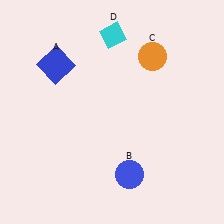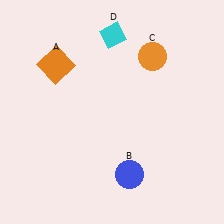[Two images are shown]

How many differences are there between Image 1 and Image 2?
There is 1 difference between the two images.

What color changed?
The square (A) changed from blue in Image 1 to orange in Image 2.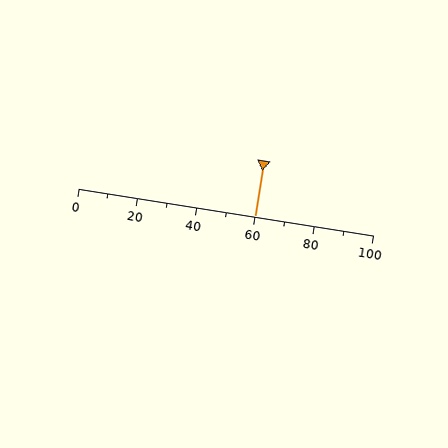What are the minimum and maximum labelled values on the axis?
The axis runs from 0 to 100.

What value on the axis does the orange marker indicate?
The marker indicates approximately 60.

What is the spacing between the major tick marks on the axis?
The major ticks are spaced 20 apart.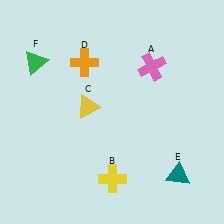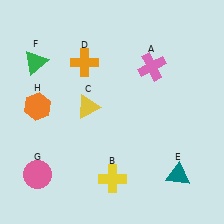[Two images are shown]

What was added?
A pink circle (G), an orange hexagon (H) were added in Image 2.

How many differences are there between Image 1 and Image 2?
There are 2 differences between the two images.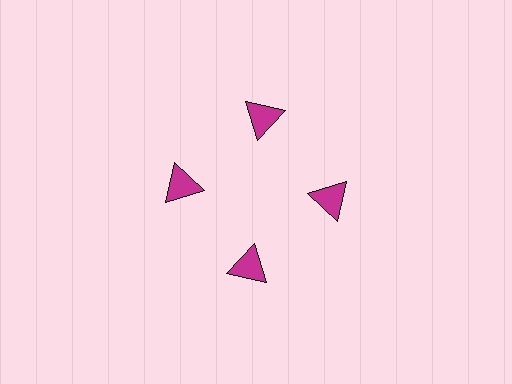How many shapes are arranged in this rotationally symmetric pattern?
There are 4 shapes, arranged in 4 groups of 1.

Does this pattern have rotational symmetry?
Yes, this pattern has 4-fold rotational symmetry. It looks the same after rotating 90 degrees around the center.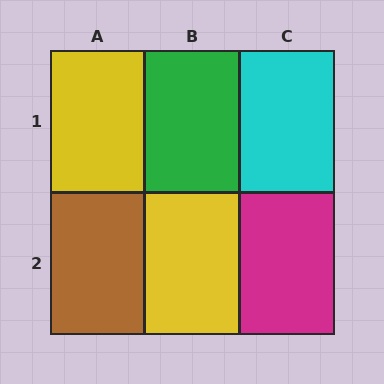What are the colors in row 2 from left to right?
Brown, yellow, magenta.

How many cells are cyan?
1 cell is cyan.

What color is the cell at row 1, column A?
Yellow.